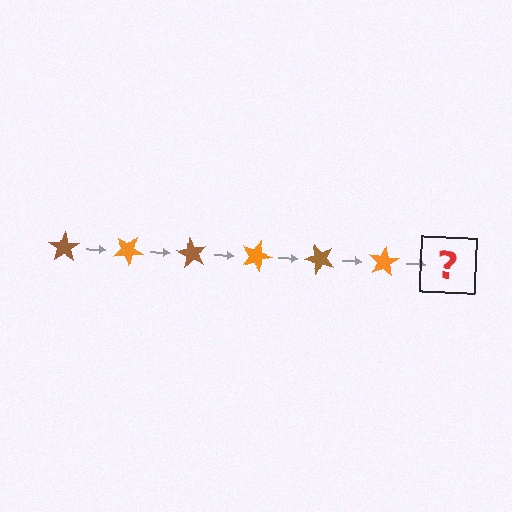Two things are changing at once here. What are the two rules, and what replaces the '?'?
The two rules are that it rotates 30 degrees each step and the color cycles through brown and orange. The '?' should be a brown star, rotated 180 degrees from the start.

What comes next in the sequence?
The next element should be a brown star, rotated 180 degrees from the start.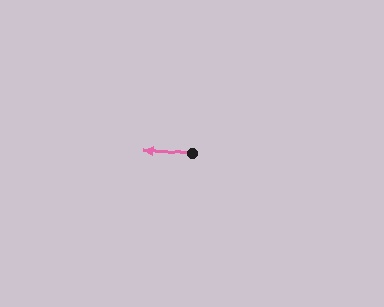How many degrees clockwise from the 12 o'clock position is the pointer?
Approximately 275 degrees.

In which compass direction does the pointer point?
West.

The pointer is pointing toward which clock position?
Roughly 9 o'clock.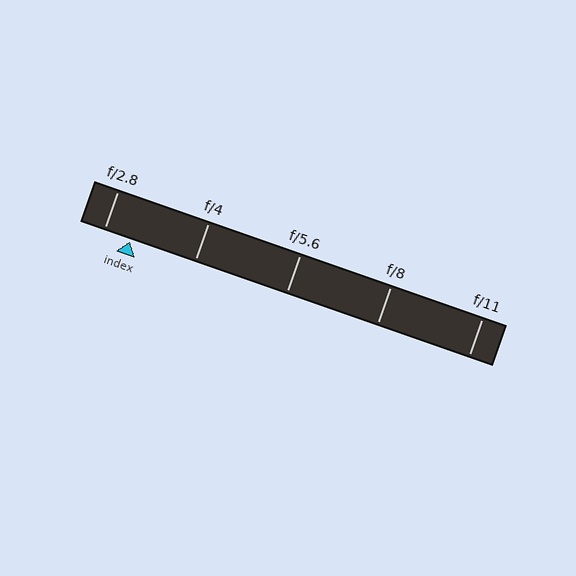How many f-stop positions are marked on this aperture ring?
There are 5 f-stop positions marked.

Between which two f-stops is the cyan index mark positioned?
The index mark is between f/2.8 and f/4.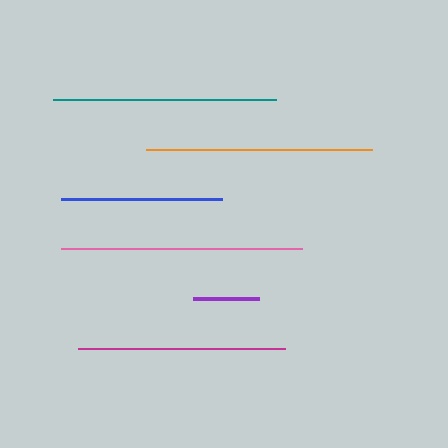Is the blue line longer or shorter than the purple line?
The blue line is longer than the purple line.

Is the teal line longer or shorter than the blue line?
The teal line is longer than the blue line.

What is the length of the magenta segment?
The magenta segment is approximately 207 pixels long.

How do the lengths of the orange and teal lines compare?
The orange and teal lines are approximately the same length.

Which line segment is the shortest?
The purple line is the shortest at approximately 66 pixels.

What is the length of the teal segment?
The teal segment is approximately 223 pixels long.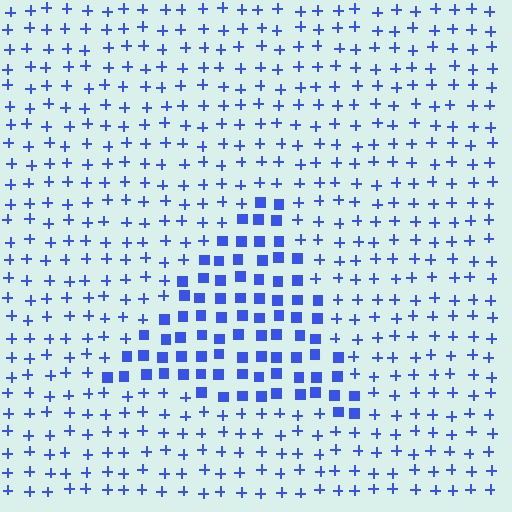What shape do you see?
I see a triangle.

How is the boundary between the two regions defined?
The boundary is defined by a change in element shape: squares inside vs. plus signs outside. All elements share the same color and spacing.